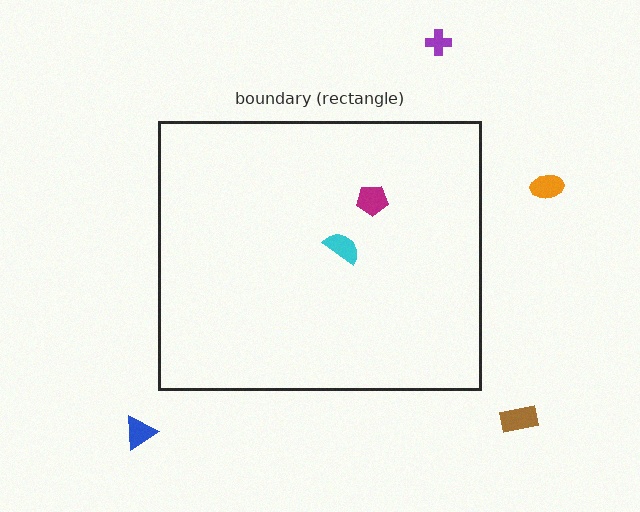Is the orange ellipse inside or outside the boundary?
Outside.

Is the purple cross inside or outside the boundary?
Outside.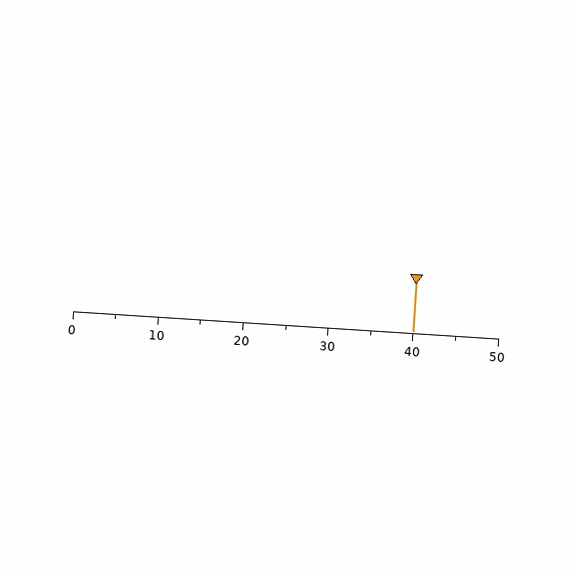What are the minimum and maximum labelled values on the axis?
The axis runs from 0 to 50.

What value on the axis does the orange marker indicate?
The marker indicates approximately 40.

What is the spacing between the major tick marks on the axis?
The major ticks are spaced 10 apart.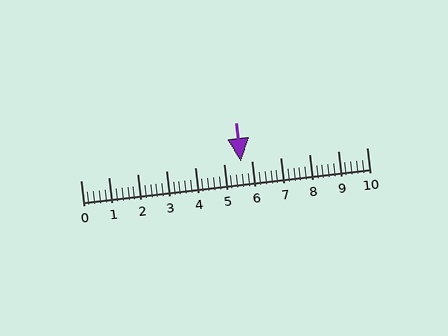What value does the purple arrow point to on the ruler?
The purple arrow points to approximately 5.6.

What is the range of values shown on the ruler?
The ruler shows values from 0 to 10.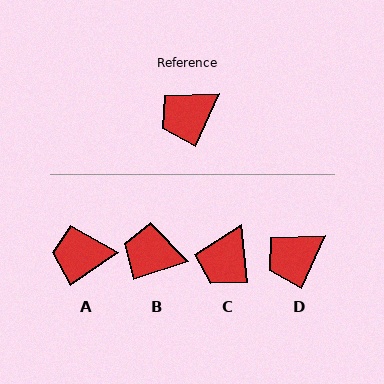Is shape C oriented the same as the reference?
No, it is off by about 31 degrees.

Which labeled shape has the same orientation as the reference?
D.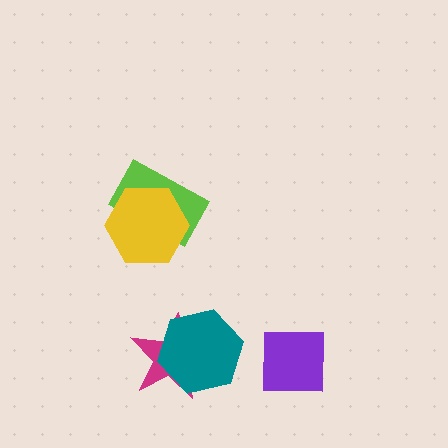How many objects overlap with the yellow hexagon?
1 object overlaps with the yellow hexagon.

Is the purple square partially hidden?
No, no other shape covers it.